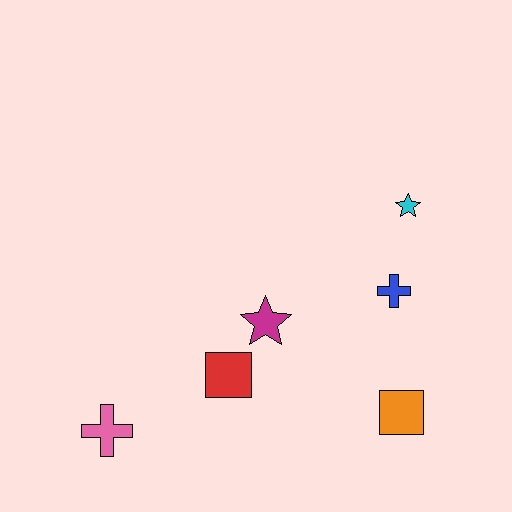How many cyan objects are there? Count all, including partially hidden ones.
There is 1 cyan object.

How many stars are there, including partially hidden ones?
There are 2 stars.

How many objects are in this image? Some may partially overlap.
There are 6 objects.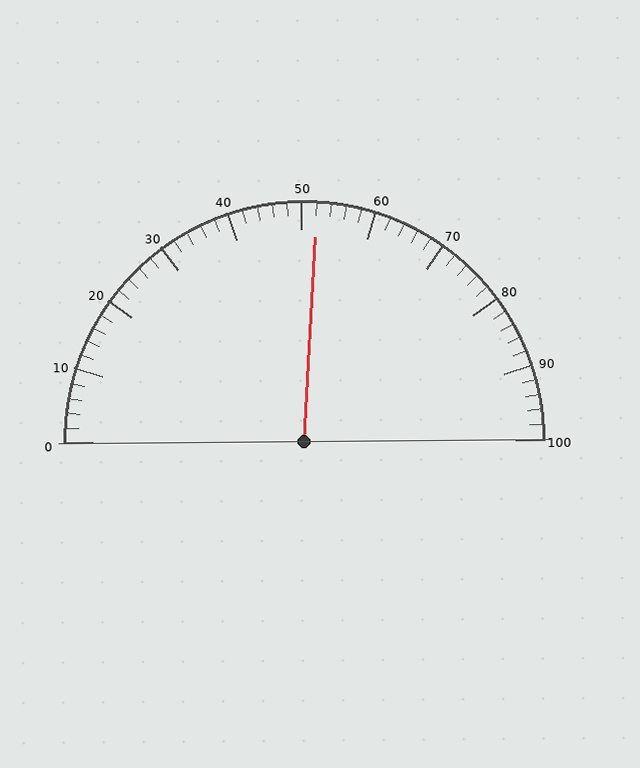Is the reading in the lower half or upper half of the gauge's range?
The reading is in the upper half of the range (0 to 100).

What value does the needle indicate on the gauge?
The needle indicates approximately 52.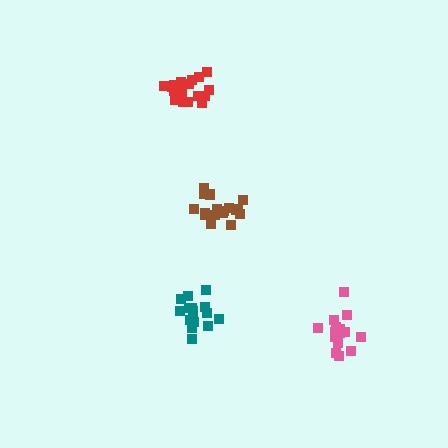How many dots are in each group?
Group 1: 17 dots, Group 2: 15 dots, Group 3: 18 dots, Group 4: 16 dots (66 total).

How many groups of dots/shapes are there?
There are 4 groups.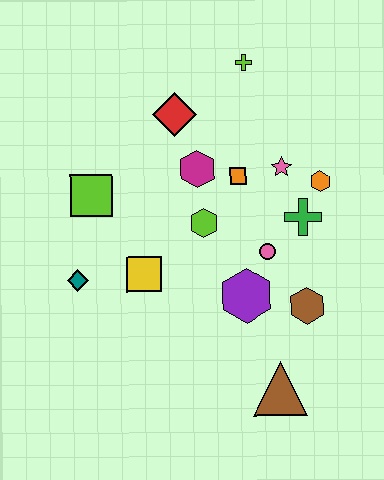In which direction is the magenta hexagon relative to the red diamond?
The magenta hexagon is below the red diamond.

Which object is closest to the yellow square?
The teal diamond is closest to the yellow square.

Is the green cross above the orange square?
No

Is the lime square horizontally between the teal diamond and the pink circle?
Yes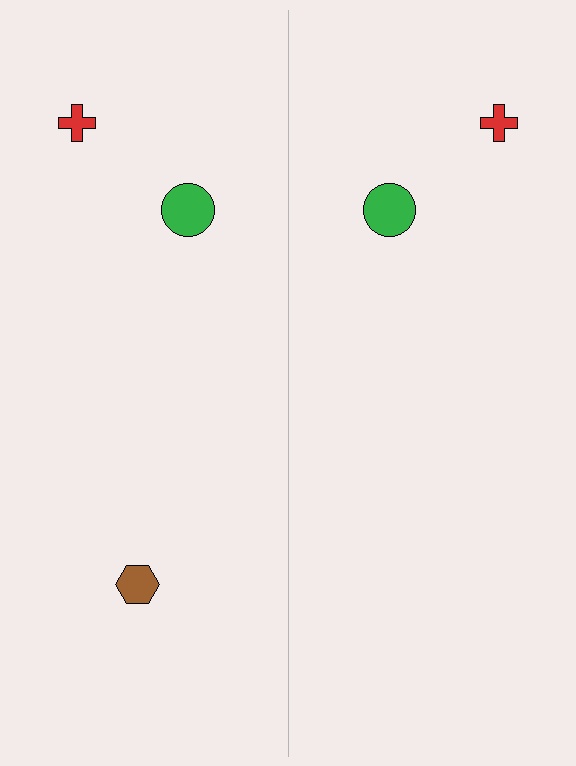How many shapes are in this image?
There are 5 shapes in this image.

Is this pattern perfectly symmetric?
No, the pattern is not perfectly symmetric. A brown hexagon is missing from the right side.